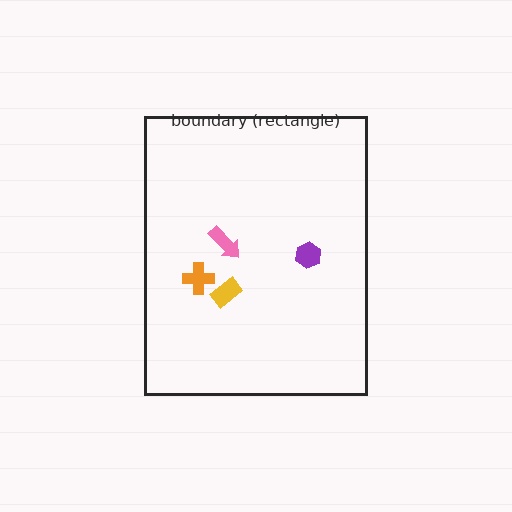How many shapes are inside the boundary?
4 inside, 0 outside.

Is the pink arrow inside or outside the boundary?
Inside.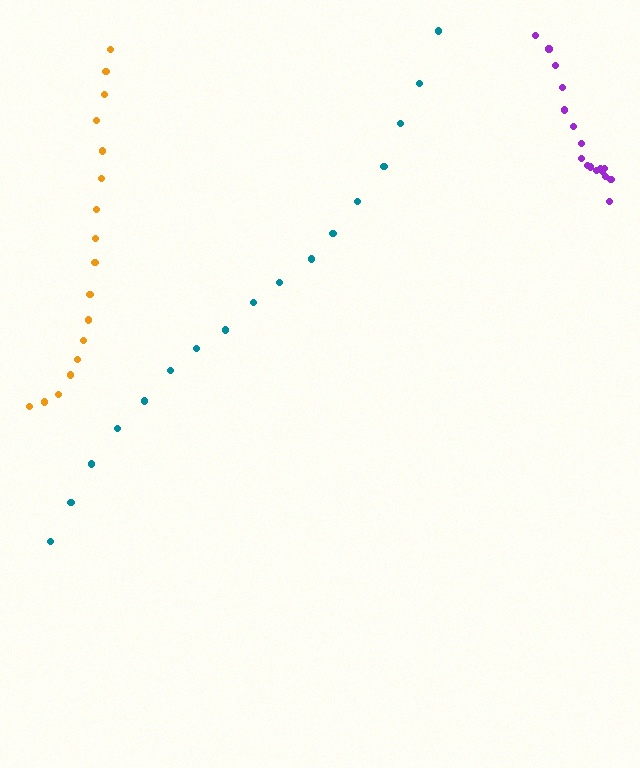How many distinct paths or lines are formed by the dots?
There are 3 distinct paths.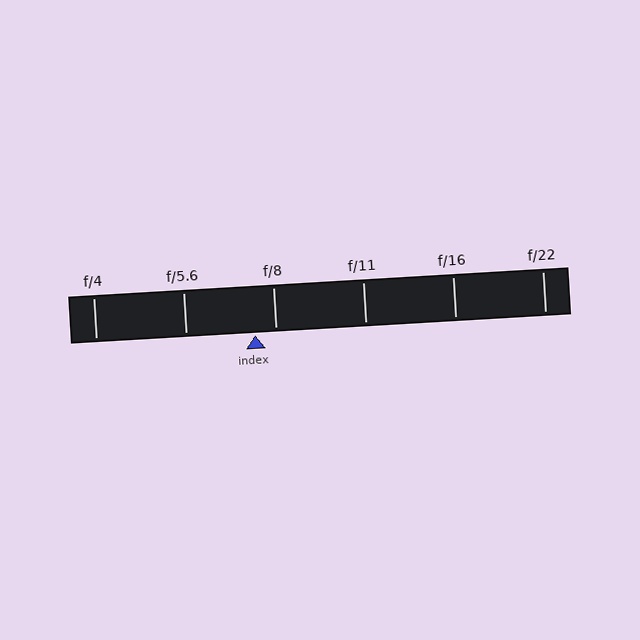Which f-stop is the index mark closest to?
The index mark is closest to f/8.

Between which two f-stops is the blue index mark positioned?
The index mark is between f/5.6 and f/8.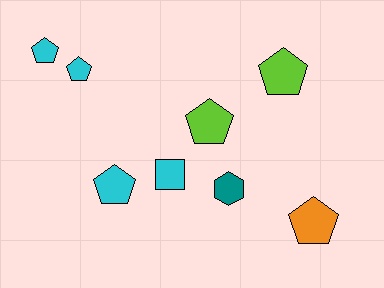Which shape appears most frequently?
Pentagon, with 6 objects.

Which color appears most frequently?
Cyan, with 4 objects.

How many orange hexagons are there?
There are no orange hexagons.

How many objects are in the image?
There are 8 objects.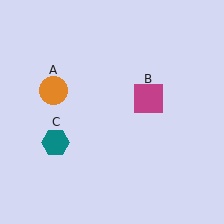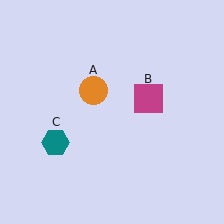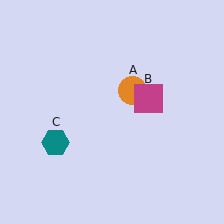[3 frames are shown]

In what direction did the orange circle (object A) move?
The orange circle (object A) moved right.